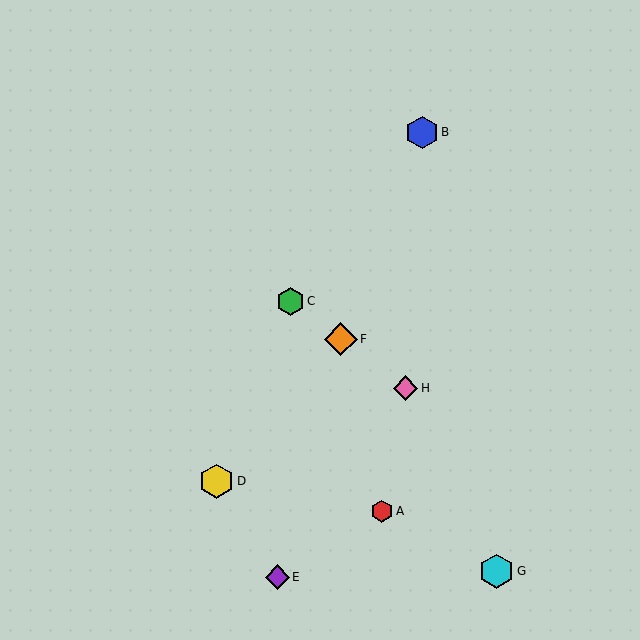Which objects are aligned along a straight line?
Objects C, F, H are aligned along a straight line.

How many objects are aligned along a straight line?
3 objects (C, F, H) are aligned along a straight line.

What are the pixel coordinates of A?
Object A is at (382, 511).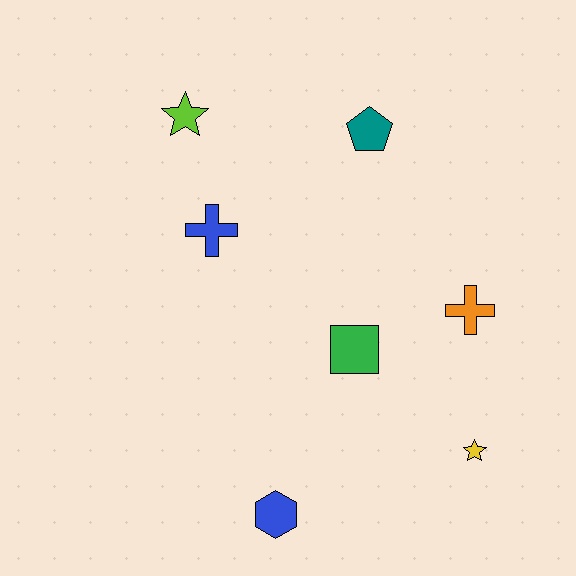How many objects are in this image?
There are 7 objects.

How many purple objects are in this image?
There are no purple objects.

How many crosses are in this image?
There are 2 crosses.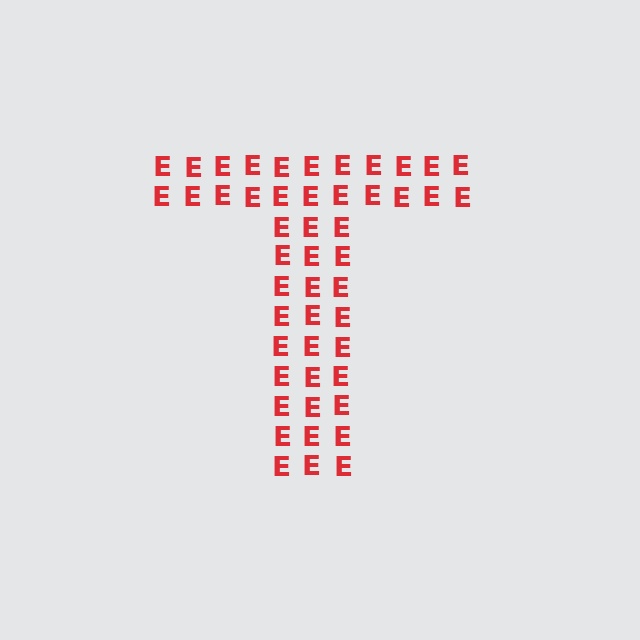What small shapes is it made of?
It is made of small letter E's.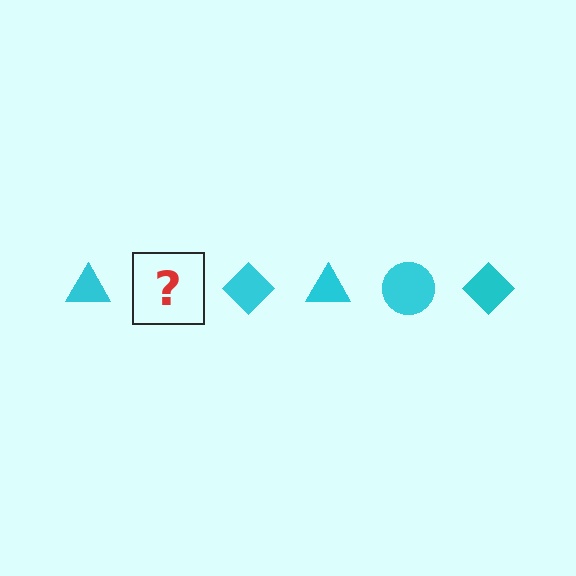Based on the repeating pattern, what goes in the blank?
The blank should be a cyan circle.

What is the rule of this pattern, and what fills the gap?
The rule is that the pattern cycles through triangle, circle, diamond shapes in cyan. The gap should be filled with a cyan circle.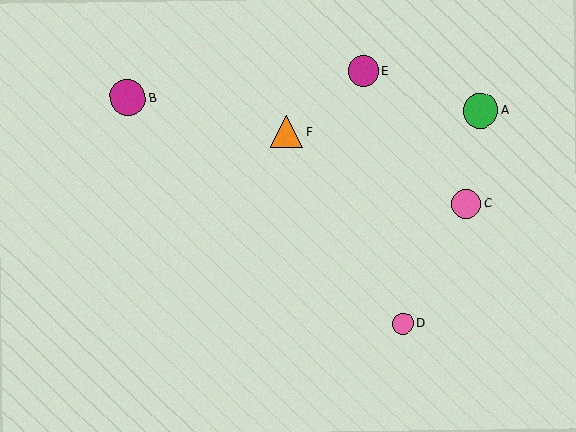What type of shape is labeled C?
Shape C is a pink circle.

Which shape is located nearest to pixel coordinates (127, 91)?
The magenta circle (labeled B) at (127, 98) is nearest to that location.